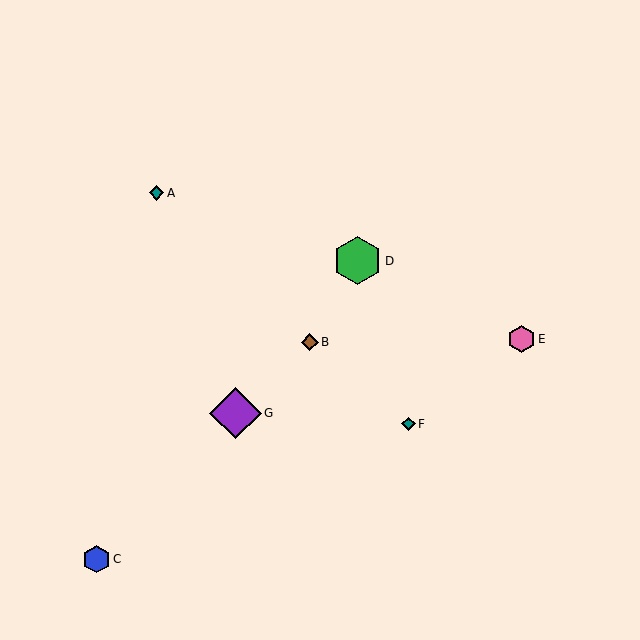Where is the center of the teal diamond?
The center of the teal diamond is at (157, 193).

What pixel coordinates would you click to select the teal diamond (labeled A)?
Click at (157, 193) to select the teal diamond A.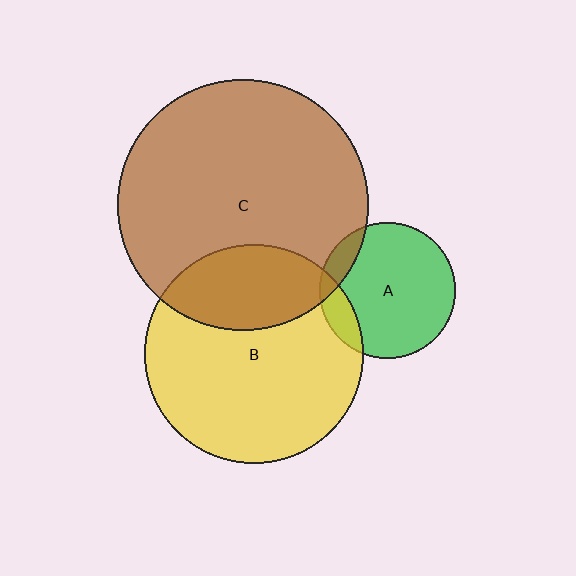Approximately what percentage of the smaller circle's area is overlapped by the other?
Approximately 15%.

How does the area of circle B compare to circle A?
Approximately 2.6 times.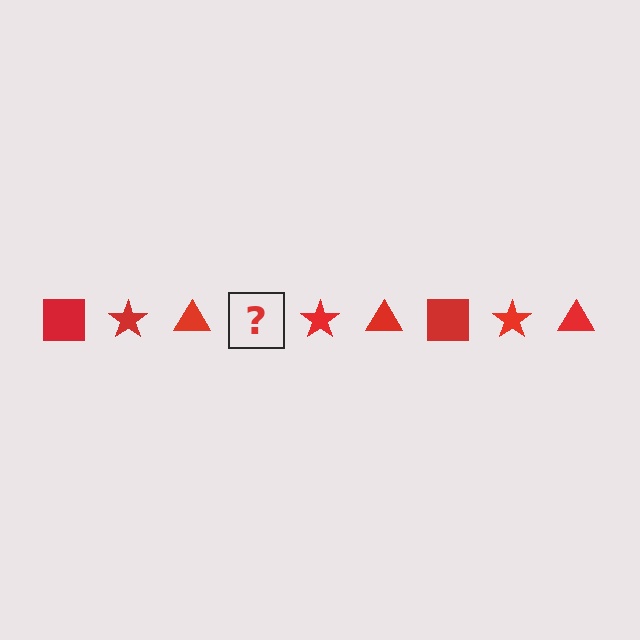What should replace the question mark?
The question mark should be replaced with a red square.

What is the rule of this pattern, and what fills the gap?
The rule is that the pattern cycles through square, star, triangle shapes in red. The gap should be filled with a red square.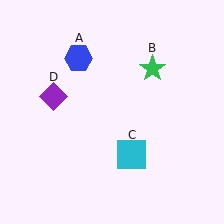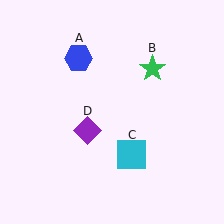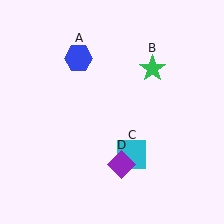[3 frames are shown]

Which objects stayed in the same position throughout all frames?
Blue hexagon (object A) and green star (object B) and cyan square (object C) remained stationary.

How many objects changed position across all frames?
1 object changed position: purple diamond (object D).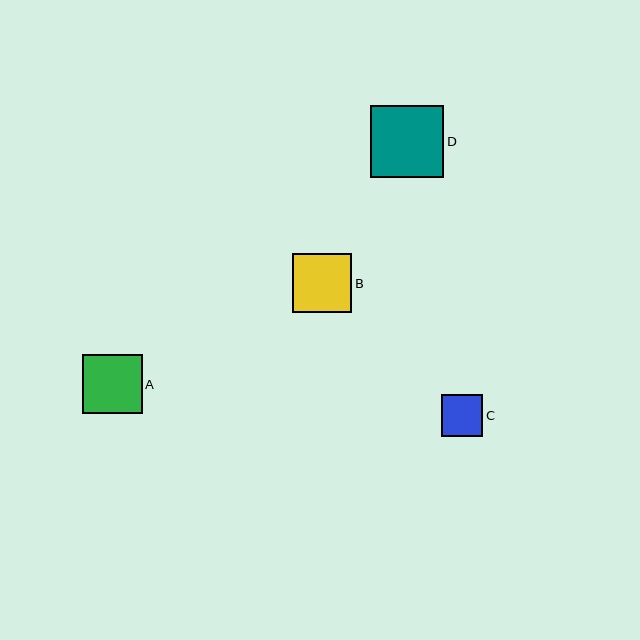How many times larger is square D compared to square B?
Square D is approximately 1.2 times the size of square B.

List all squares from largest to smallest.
From largest to smallest: D, A, B, C.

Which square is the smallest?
Square C is the smallest with a size of approximately 41 pixels.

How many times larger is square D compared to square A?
Square D is approximately 1.2 times the size of square A.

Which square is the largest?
Square D is the largest with a size of approximately 73 pixels.